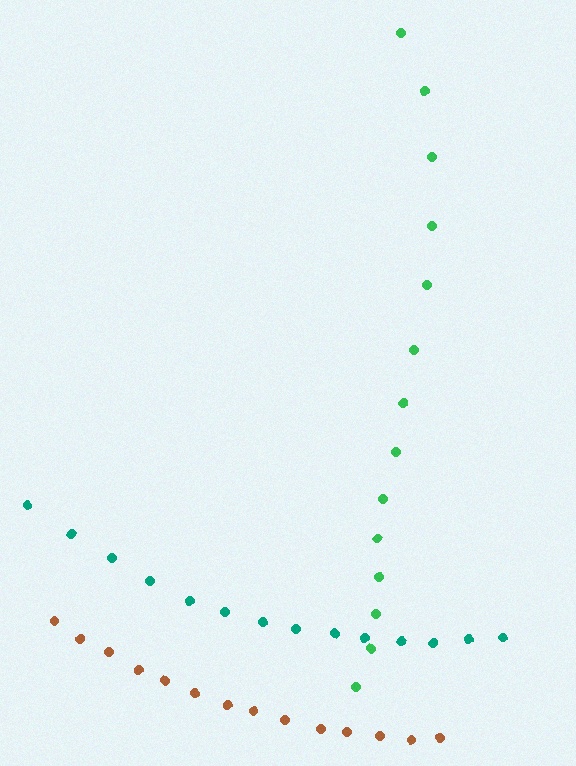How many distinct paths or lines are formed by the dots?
There are 3 distinct paths.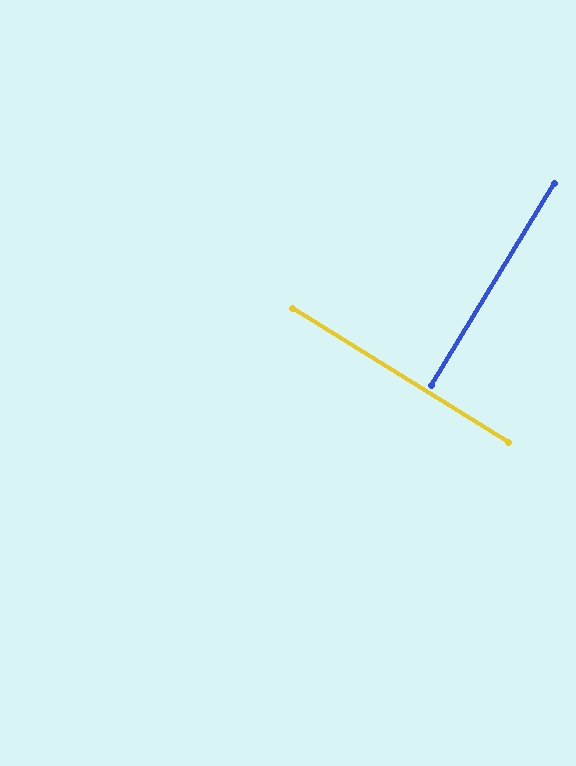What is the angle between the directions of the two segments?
Approximately 89 degrees.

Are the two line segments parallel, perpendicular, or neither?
Perpendicular — they meet at approximately 89°.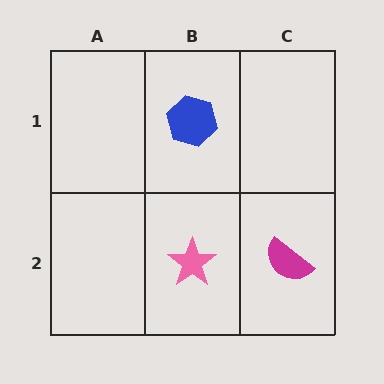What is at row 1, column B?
A blue hexagon.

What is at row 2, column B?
A pink star.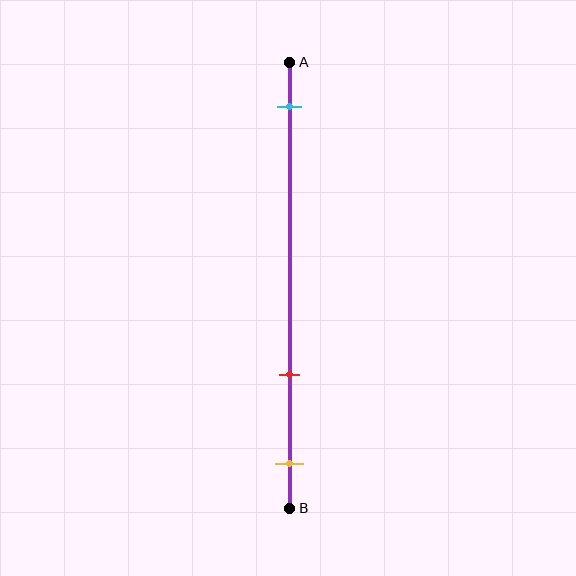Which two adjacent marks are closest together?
The red and yellow marks are the closest adjacent pair.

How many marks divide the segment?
There are 3 marks dividing the segment.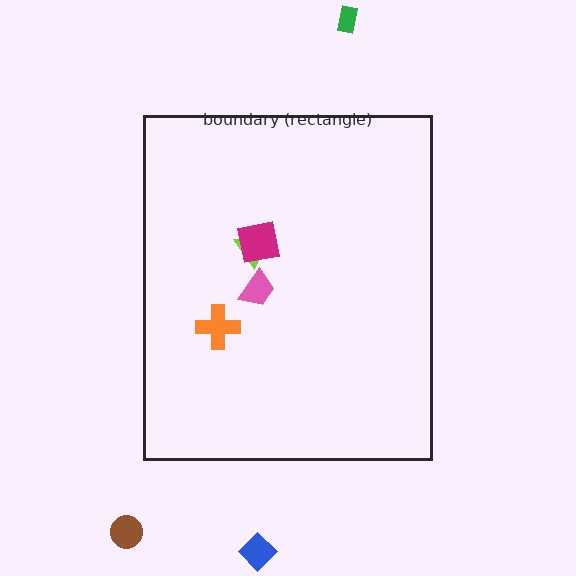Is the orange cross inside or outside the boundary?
Inside.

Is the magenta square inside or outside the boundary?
Inside.